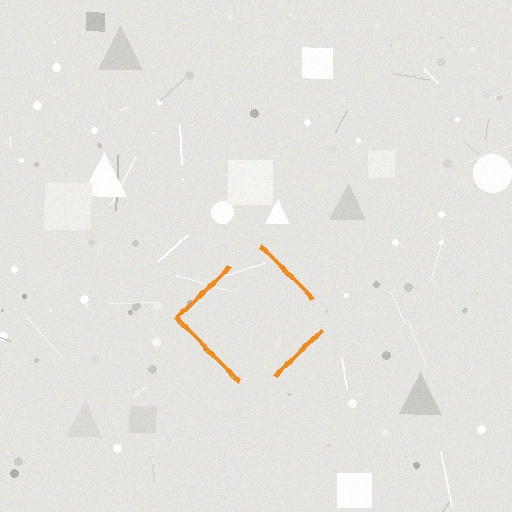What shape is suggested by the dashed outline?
The dashed outline suggests a diamond.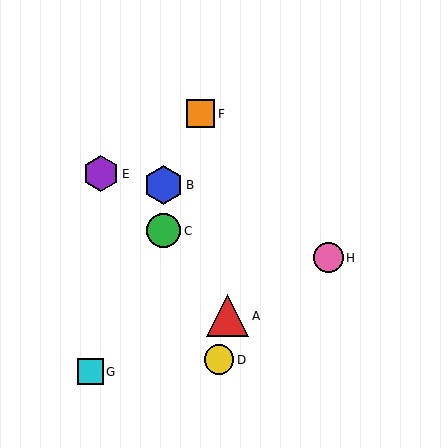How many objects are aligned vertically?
2 objects (B, C) are aligned vertically.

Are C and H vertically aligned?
No, C is at x≈164 and H is at x≈328.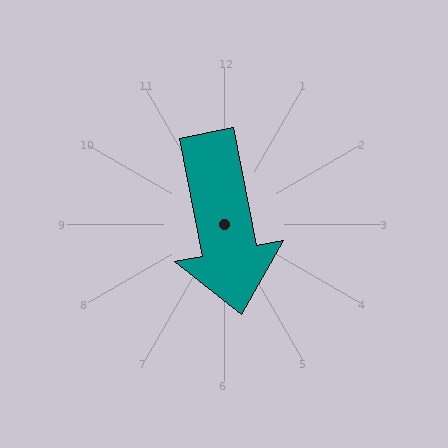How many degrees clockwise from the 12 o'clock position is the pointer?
Approximately 169 degrees.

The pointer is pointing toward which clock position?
Roughly 6 o'clock.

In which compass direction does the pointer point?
South.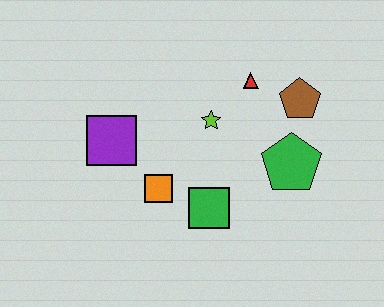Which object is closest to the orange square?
The green square is closest to the orange square.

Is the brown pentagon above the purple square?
Yes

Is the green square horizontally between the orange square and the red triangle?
Yes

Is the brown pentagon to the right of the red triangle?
Yes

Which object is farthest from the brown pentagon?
The purple square is farthest from the brown pentagon.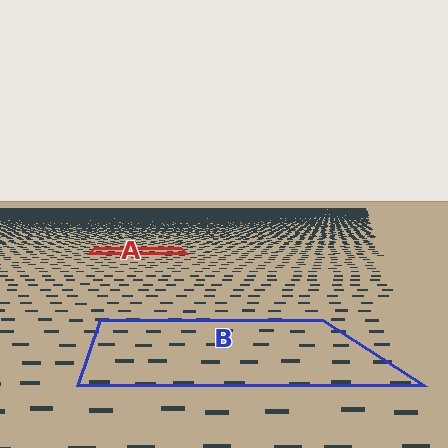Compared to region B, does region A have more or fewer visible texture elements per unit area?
Region A has more texture elements per unit area — they are packed more densely because it is farther away.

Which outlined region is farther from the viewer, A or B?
Region A is farther from the viewer — the texture elements inside it appear smaller and more densely packed.